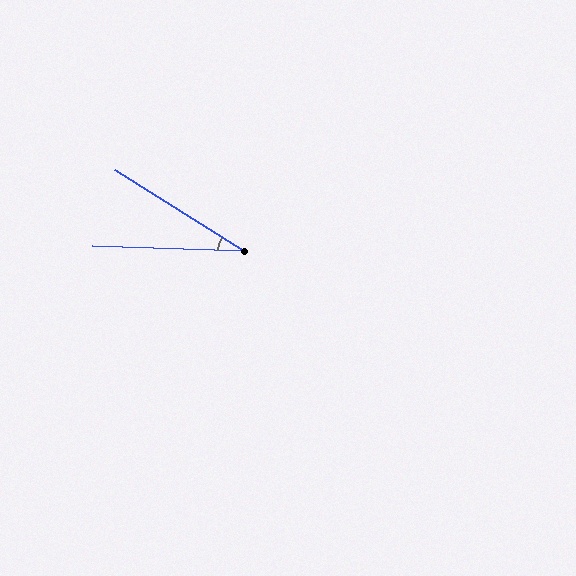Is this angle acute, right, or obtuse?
It is acute.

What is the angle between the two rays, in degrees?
Approximately 30 degrees.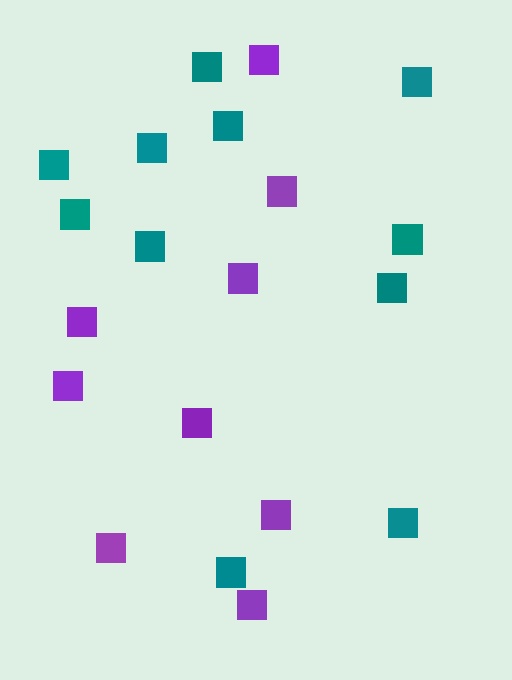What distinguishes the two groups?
There are 2 groups: one group of teal squares (11) and one group of purple squares (9).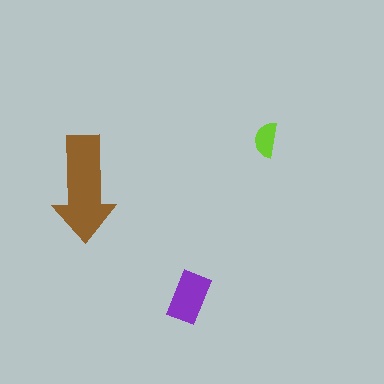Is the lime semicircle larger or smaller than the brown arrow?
Smaller.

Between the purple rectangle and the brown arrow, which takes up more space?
The brown arrow.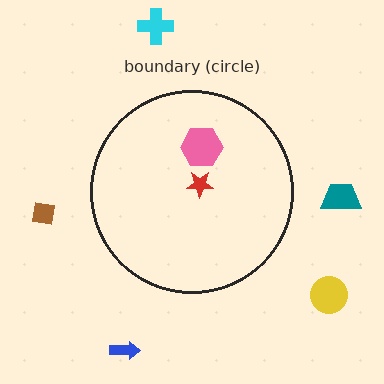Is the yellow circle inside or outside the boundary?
Outside.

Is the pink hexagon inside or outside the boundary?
Inside.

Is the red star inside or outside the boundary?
Inside.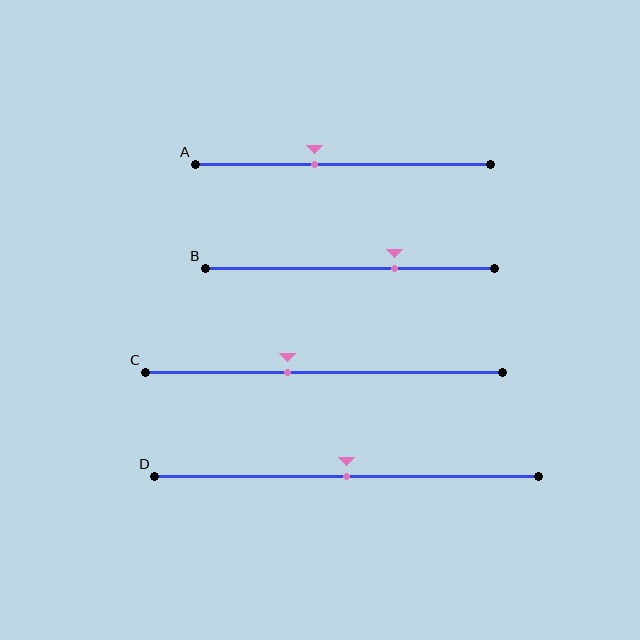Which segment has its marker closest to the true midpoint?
Segment D has its marker closest to the true midpoint.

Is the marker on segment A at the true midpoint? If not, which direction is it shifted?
No, the marker on segment A is shifted to the left by about 10% of the segment length.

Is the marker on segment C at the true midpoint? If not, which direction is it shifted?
No, the marker on segment C is shifted to the left by about 10% of the segment length.